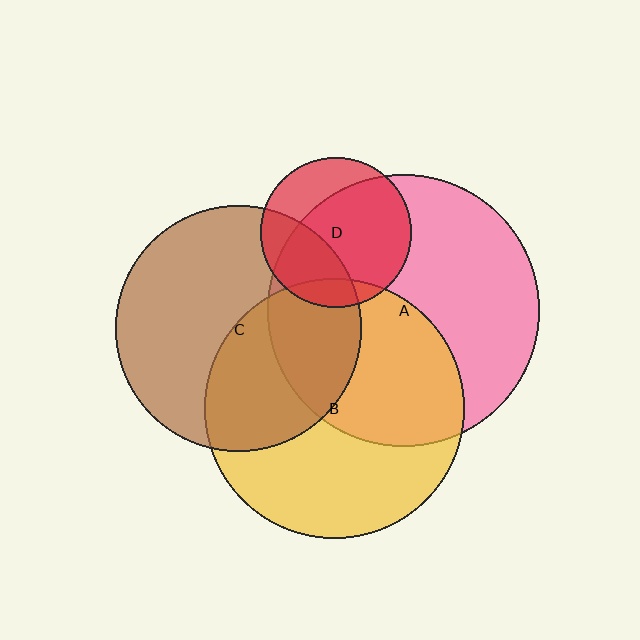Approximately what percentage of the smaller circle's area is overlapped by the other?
Approximately 40%.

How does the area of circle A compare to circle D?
Approximately 3.2 times.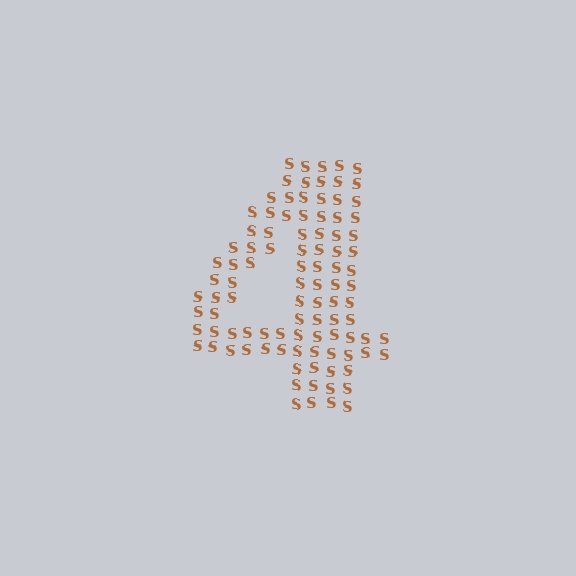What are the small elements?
The small elements are letter S's.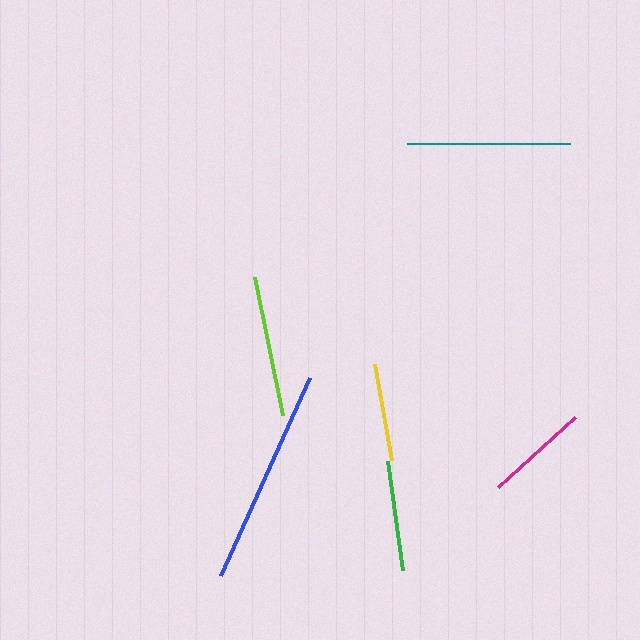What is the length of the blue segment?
The blue segment is approximately 218 pixels long.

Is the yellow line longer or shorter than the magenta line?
The magenta line is longer than the yellow line.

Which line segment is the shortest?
The yellow line is the shortest at approximately 98 pixels.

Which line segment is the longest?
The blue line is the longest at approximately 218 pixels.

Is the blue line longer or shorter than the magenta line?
The blue line is longer than the magenta line.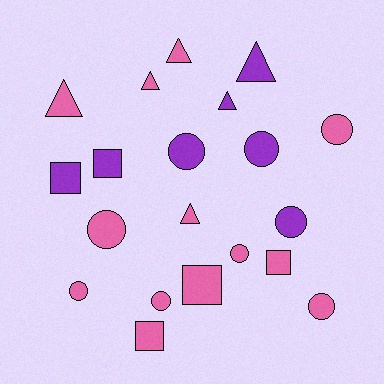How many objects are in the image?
There are 20 objects.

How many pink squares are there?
There are 3 pink squares.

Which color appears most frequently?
Pink, with 13 objects.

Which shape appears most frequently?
Circle, with 9 objects.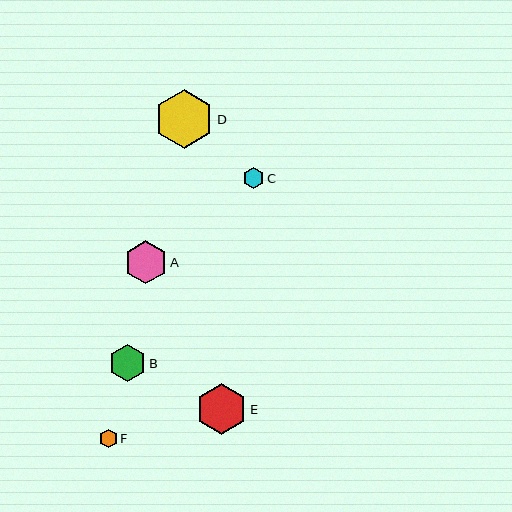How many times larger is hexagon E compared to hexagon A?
Hexagon E is approximately 1.2 times the size of hexagon A.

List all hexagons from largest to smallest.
From largest to smallest: D, E, A, B, C, F.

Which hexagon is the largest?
Hexagon D is the largest with a size of approximately 59 pixels.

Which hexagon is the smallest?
Hexagon F is the smallest with a size of approximately 18 pixels.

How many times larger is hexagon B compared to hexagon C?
Hexagon B is approximately 1.8 times the size of hexagon C.